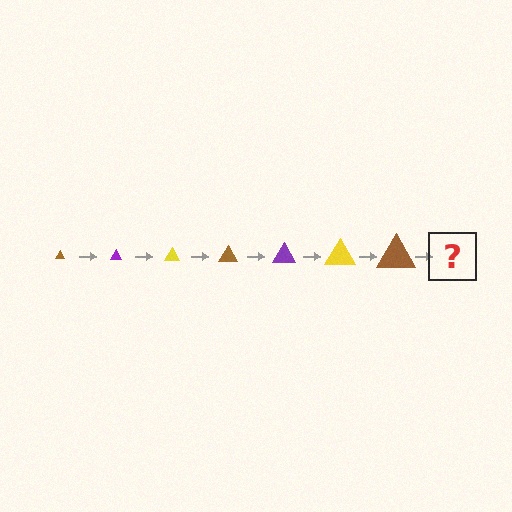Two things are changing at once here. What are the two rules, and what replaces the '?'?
The two rules are that the triangle grows larger each step and the color cycles through brown, purple, and yellow. The '?' should be a purple triangle, larger than the previous one.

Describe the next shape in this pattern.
It should be a purple triangle, larger than the previous one.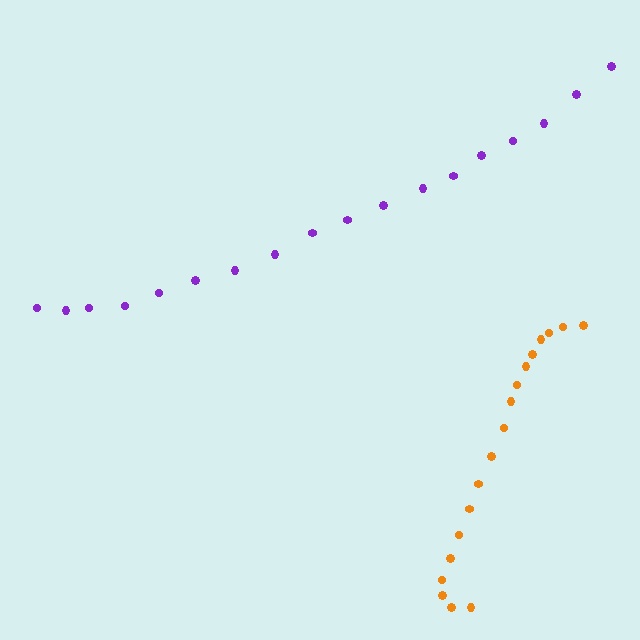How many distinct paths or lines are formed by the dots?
There are 2 distinct paths.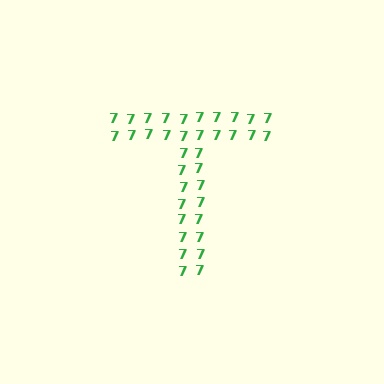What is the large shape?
The large shape is the letter T.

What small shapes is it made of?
It is made of small digit 7's.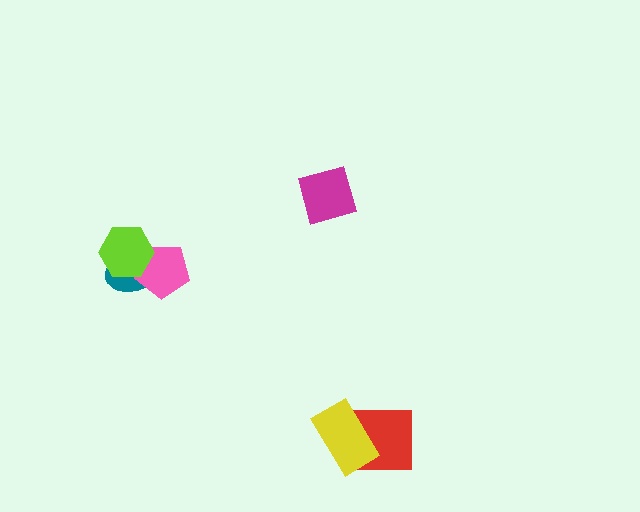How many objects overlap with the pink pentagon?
2 objects overlap with the pink pentagon.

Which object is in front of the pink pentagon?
The lime hexagon is in front of the pink pentagon.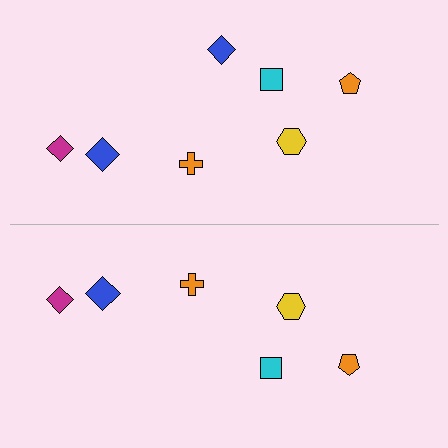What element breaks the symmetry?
A blue diamond is missing from the bottom side.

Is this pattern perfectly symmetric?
No, the pattern is not perfectly symmetric. A blue diamond is missing from the bottom side.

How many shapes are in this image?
There are 13 shapes in this image.